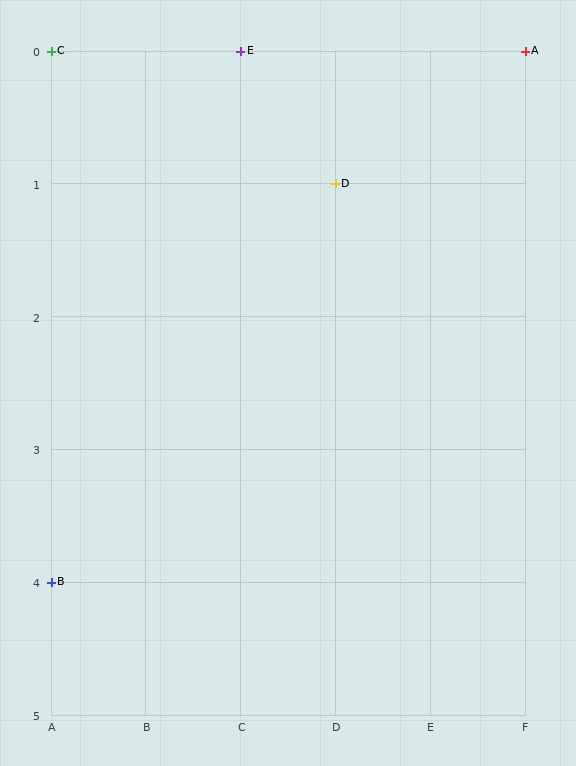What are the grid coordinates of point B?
Point B is at grid coordinates (A, 4).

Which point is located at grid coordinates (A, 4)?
Point B is at (A, 4).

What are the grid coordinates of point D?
Point D is at grid coordinates (D, 1).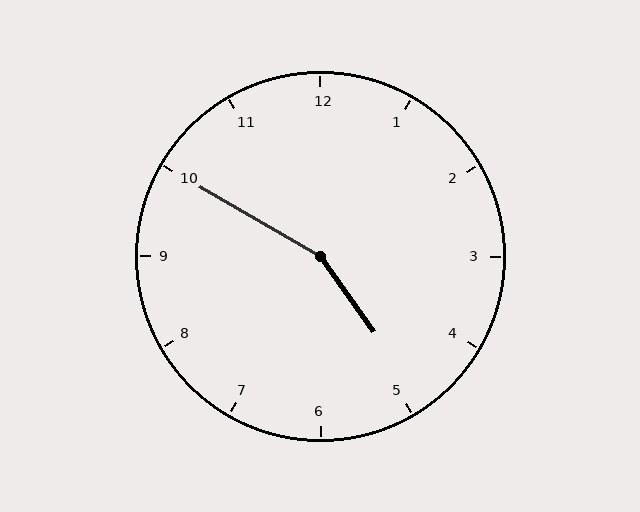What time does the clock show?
4:50.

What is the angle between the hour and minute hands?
Approximately 155 degrees.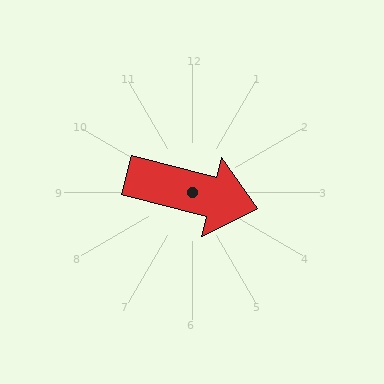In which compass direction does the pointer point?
East.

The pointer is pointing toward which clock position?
Roughly 3 o'clock.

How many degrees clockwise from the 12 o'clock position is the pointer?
Approximately 104 degrees.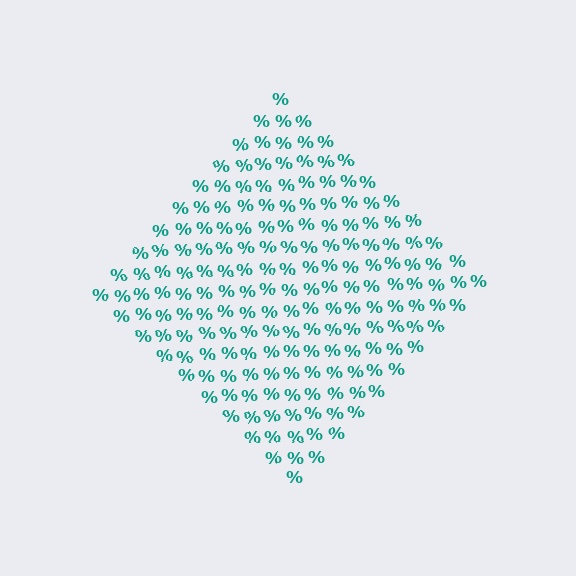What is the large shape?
The large shape is a diamond.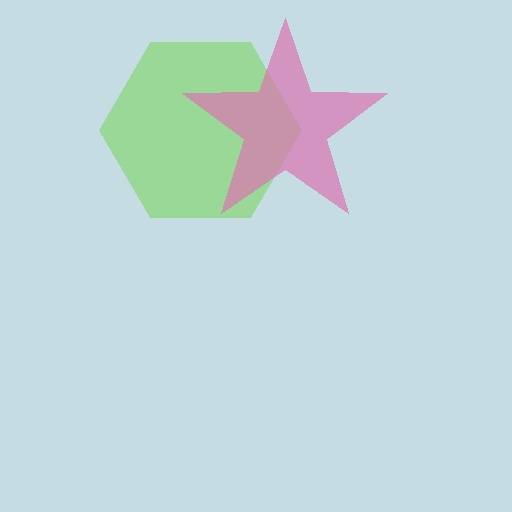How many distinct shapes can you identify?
There are 2 distinct shapes: a lime hexagon, a pink star.